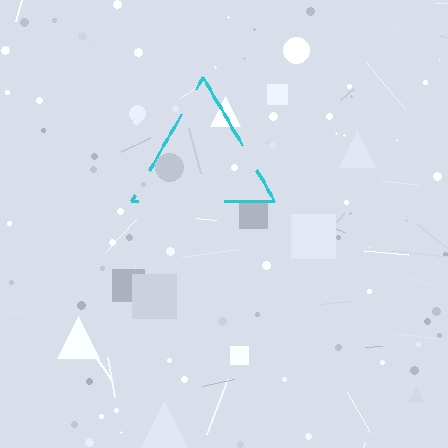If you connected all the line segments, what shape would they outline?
They would outline a triangle.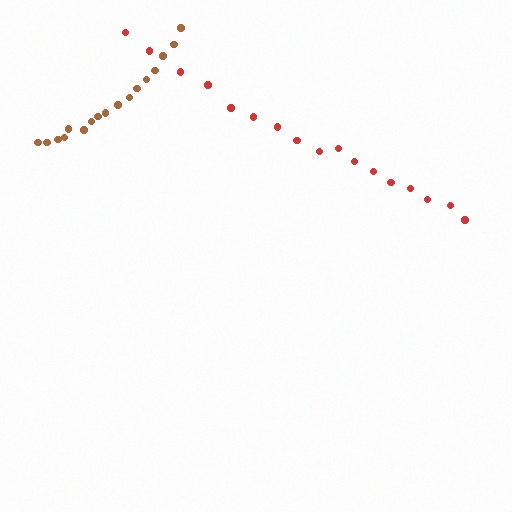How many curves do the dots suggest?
There are 2 distinct paths.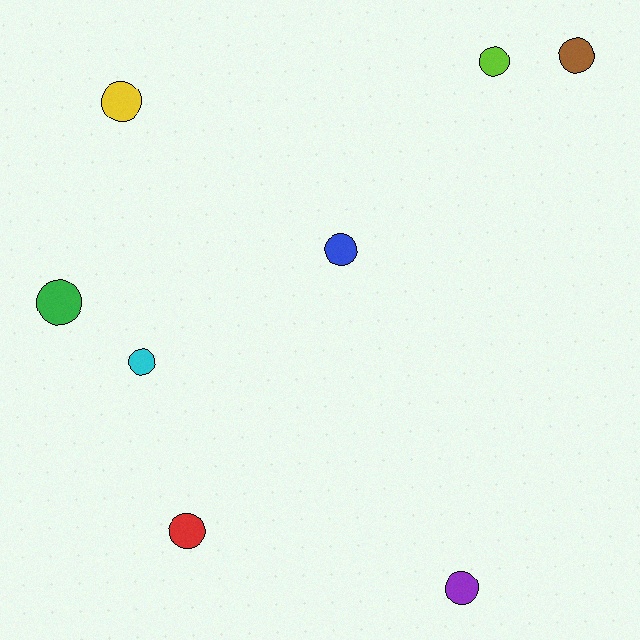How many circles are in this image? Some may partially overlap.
There are 8 circles.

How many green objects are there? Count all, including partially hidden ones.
There is 1 green object.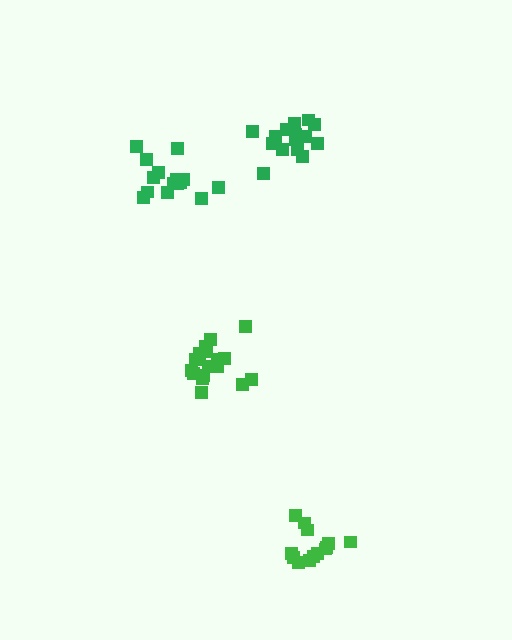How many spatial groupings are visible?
There are 4 spatial groupings.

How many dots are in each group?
Group 1: 15 dots, Group 2: 13 dots, Group 3: 17 dots, Group 4: 15 dots (60 total).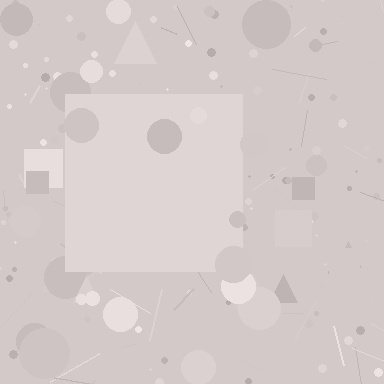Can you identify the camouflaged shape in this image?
The camouflaged shape is a square.